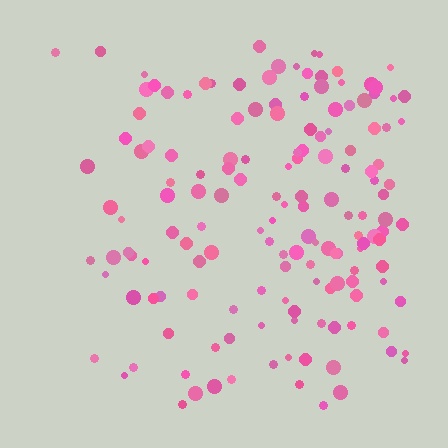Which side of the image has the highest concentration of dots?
The right.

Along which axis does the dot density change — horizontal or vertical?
Horizontal.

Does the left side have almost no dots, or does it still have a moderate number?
Still a moderate number, just noticeably fewer than the right.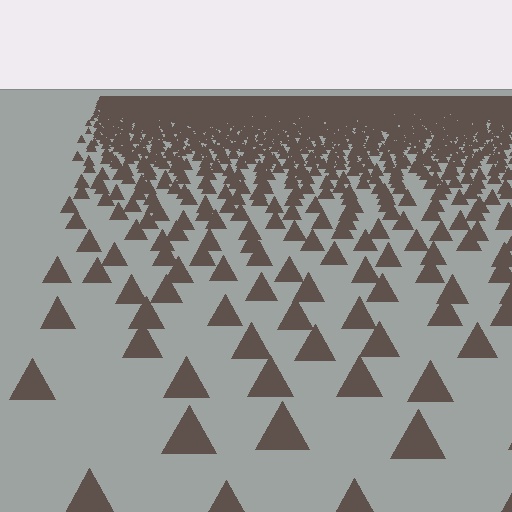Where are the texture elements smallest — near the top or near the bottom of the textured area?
Near the top.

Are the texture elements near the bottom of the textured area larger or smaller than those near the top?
Larger. Near the bottom, elements are closer to the viewer and appear at a bigger on-screen size.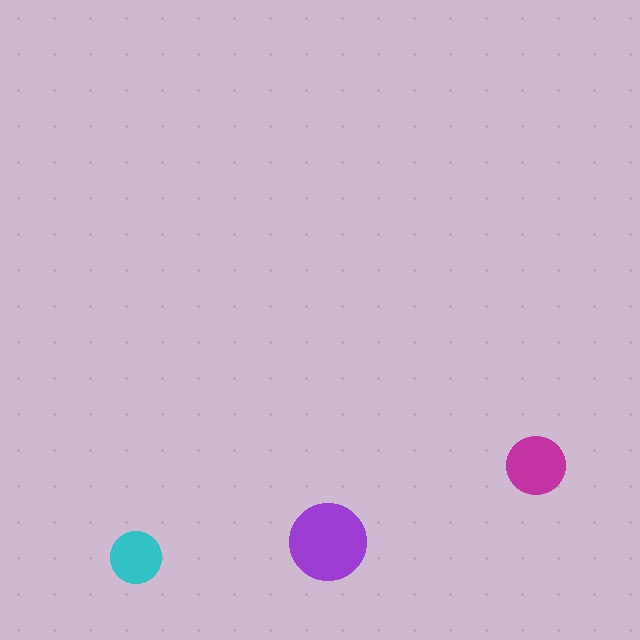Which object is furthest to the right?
The magenta circle is rightmost.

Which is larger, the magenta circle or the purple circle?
The purple one.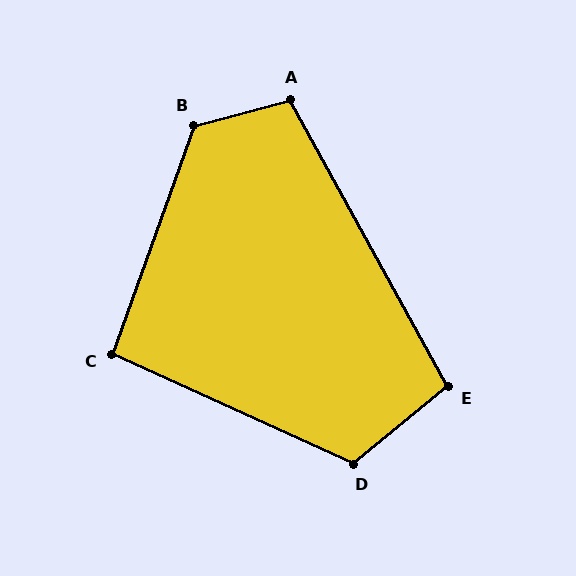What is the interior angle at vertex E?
Approximately 100 degrees (obtuse).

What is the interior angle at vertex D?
Approximately 116 degrees (obtuse).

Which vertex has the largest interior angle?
B, at approximately 124 degrees.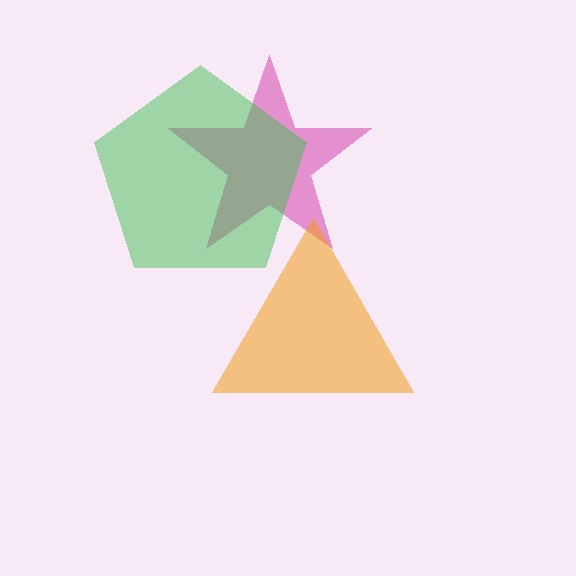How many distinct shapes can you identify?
There are 3 distinct shapes: a magenta star, an orange triangle, a green pentagon.